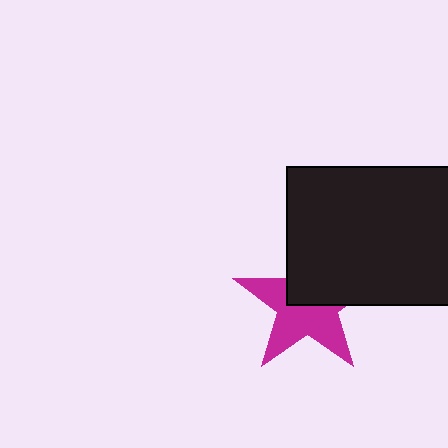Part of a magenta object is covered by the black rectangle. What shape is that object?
It is a star.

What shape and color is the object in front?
The object in front is a black rectangle.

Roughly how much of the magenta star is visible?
About half of it is visible (roughly 56%).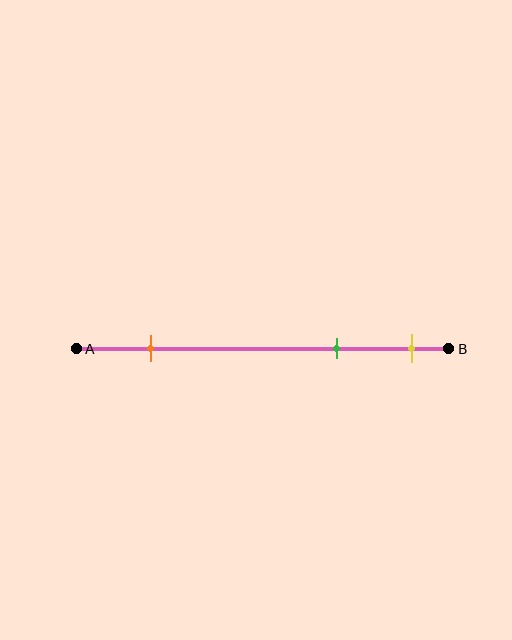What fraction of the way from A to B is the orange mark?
The orange mark is approximately 20% (0.2) of the way from A to B.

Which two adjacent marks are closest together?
The green and yellow marks are the closest adjacent pair.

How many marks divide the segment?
There are 3 marks dividing the segment.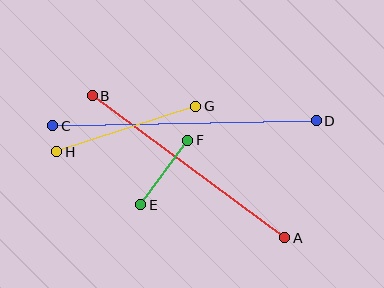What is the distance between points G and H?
The distance is approximately 146 pixels.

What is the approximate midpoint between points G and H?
The midpoint is at approximately (126, 129) pixels.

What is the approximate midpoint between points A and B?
The midpoint is at approximately (188, 167) pixels.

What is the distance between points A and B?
The distance is approximately 239 pixels.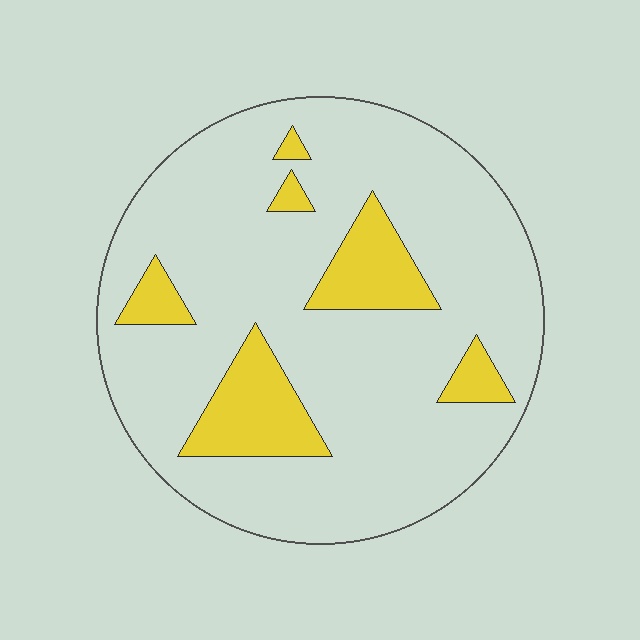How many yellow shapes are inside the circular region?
6.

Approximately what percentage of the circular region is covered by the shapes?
Approximately 15%.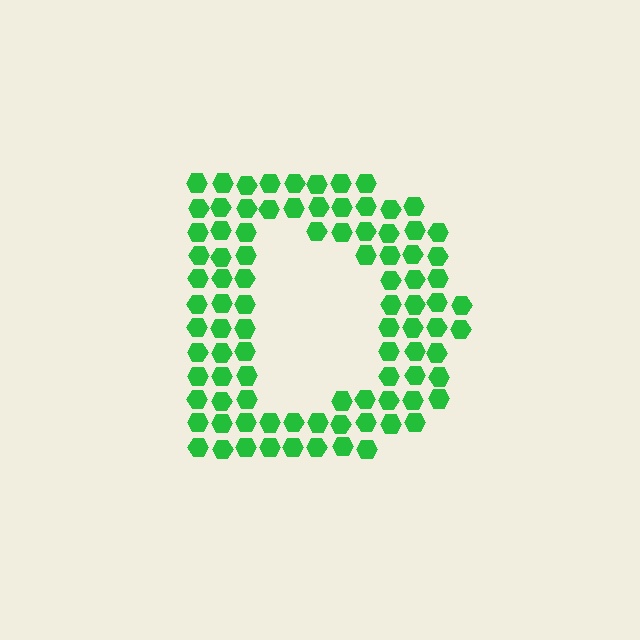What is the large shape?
The large shape is the letter D.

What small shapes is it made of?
It is made of small hexagons.